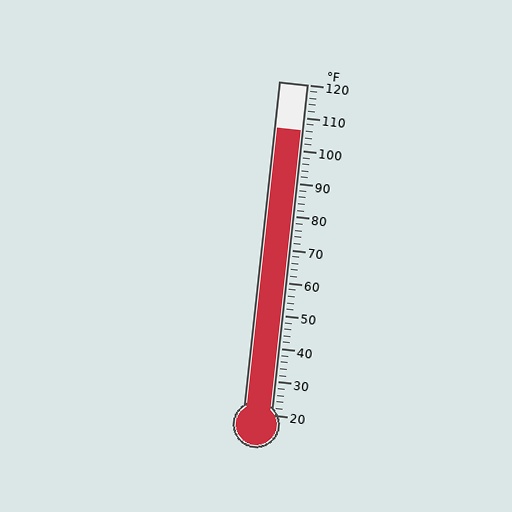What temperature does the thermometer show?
The thermometer shows approximately 106°F.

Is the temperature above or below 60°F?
The temperature is above 60°F.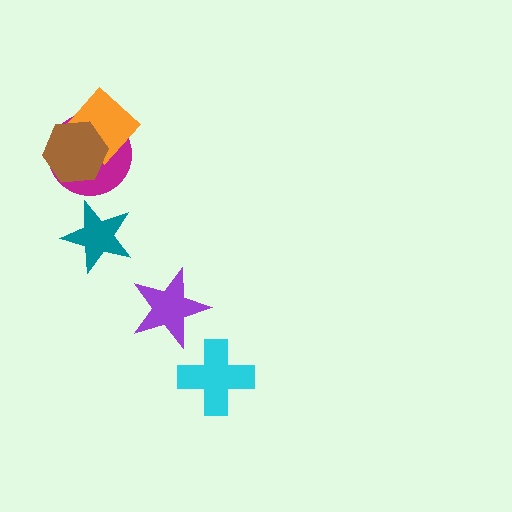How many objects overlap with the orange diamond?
2 objects overlap with the orange diamond.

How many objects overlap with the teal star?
0 objects overlap with the teal star.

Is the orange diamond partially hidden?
Yes, it is partially covered by another shape.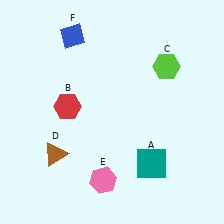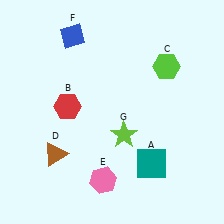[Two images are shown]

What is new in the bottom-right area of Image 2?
A lime star (G) was added in the bottom-right area of Image 2.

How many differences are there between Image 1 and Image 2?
There is 1 difference between the two images.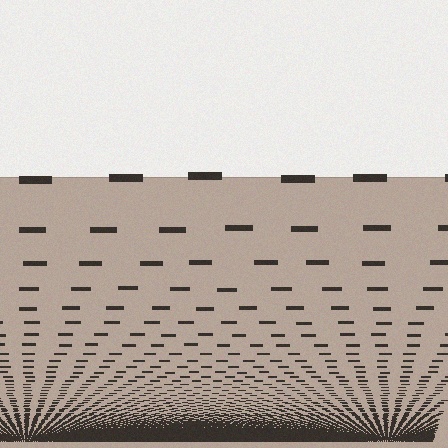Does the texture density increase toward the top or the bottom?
Density increases toward the bottom.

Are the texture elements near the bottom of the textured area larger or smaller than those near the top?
Smaller. The gradient is inverted — elements near the bottom are smaller and denser.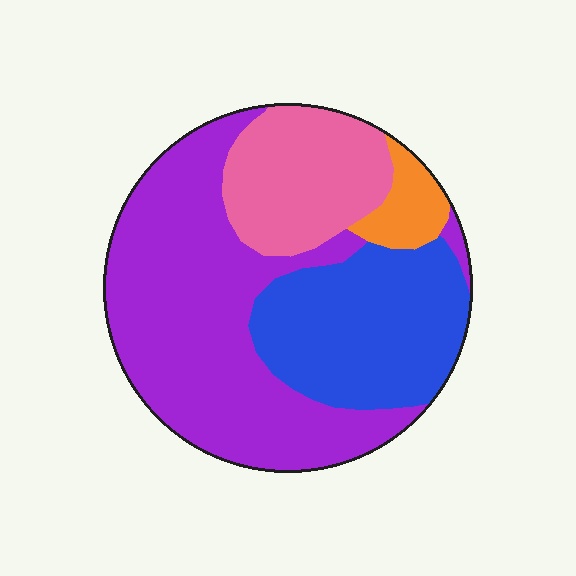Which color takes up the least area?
Orange, at roughly 5%.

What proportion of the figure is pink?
Pink takes up about one fifth (1/5) of the figure.